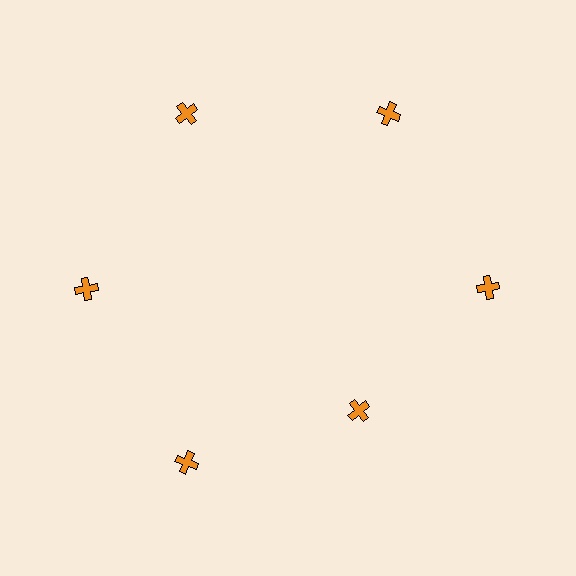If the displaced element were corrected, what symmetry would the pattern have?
It would have 6-fold rotational symmetry — the pattern would map onto itself every 60 degrees.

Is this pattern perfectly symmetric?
No. The 6 orange crosses are arranged in a ring, but one element near the 5 o'clock position is pulled inward toward the center, breaking the 6-fold rotational symmetry.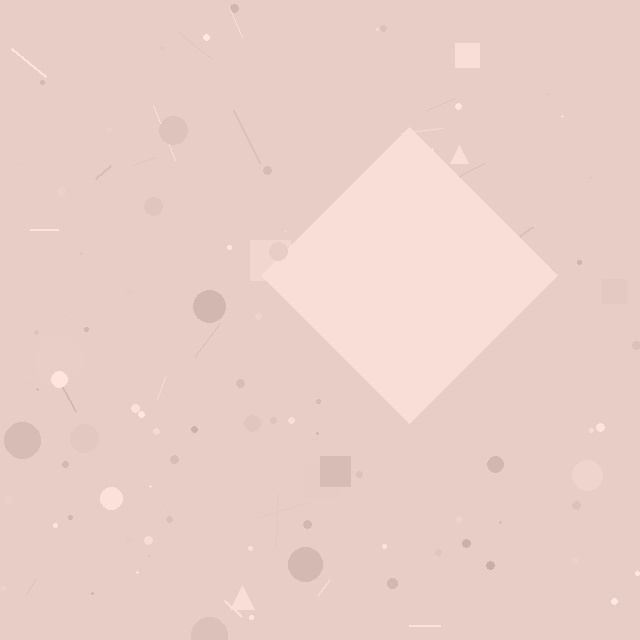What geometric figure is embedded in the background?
A diamond is embedded in the background.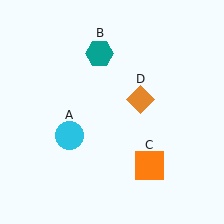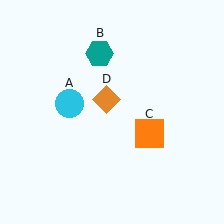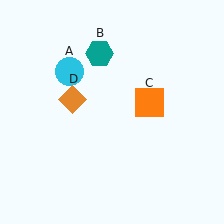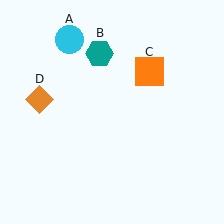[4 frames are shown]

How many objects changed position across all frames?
3 objects changed position: cyan circle (object A), orange square (object C), orange diamond (object D).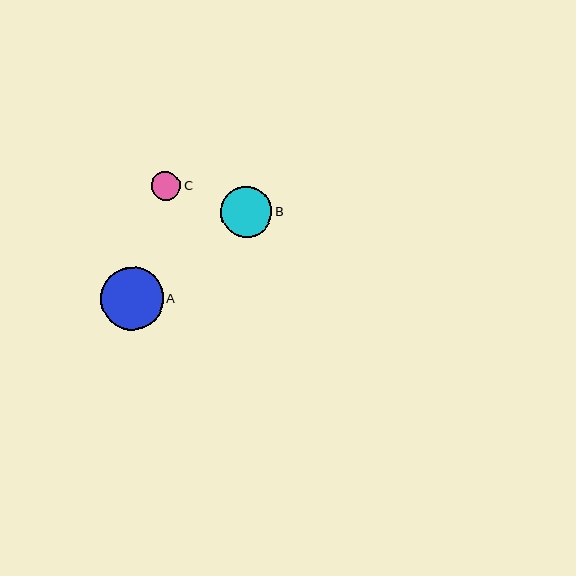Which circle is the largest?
Circle A is the largest with a size of approximately 63 pixels.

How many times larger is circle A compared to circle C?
Circle A is approximately 2.1 times the size of circle C.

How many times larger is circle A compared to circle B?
Circle A is approximately 1.2 times the size of circle B.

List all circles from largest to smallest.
From largest to smallest: A, B, C.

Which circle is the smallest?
Circle C is the smallest with a size of approximately 29 pixels.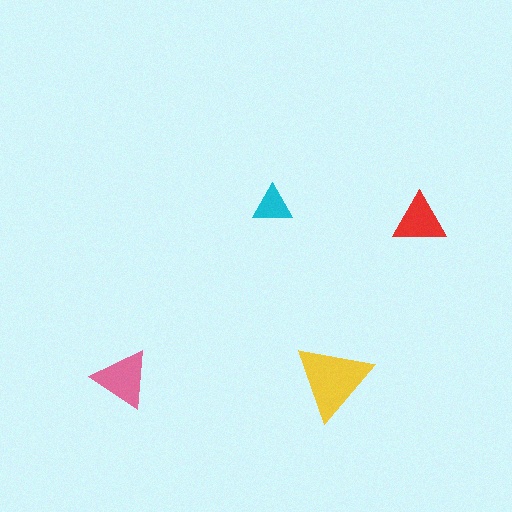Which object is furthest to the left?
The pink triangle is leftmost.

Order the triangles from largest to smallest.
the yellow one, the pink one, the red one, the cyan one.